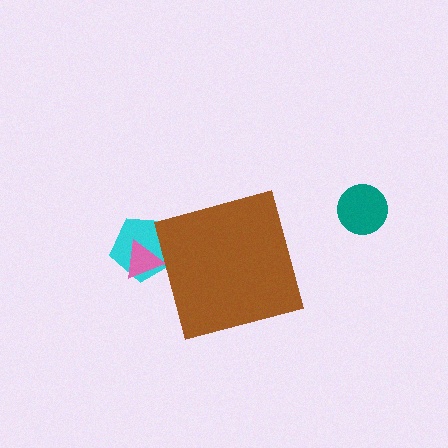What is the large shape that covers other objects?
A brown diamond.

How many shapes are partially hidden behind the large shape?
2 shapes are partially hidden.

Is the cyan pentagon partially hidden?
Yes, the cyan pentagon is partially hidden behind the brown diamond.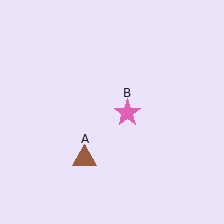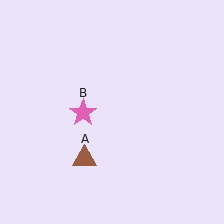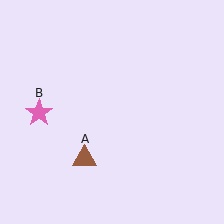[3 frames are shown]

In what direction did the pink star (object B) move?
The pink star (object B) moved left.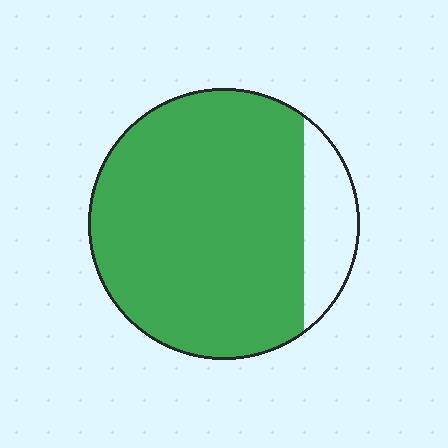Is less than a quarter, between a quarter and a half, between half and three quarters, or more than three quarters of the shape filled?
More than three quarters.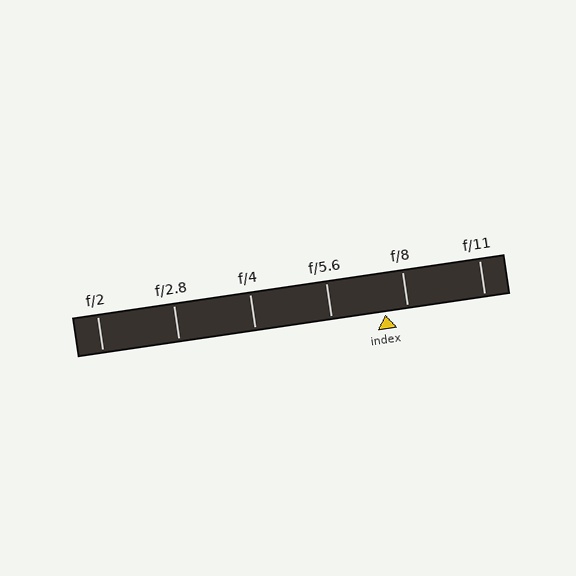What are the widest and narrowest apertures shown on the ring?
The widest aperture shown is f/2 and the narrowest is f/11.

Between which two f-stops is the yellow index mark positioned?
The index mark is between f/5.6 and f/8.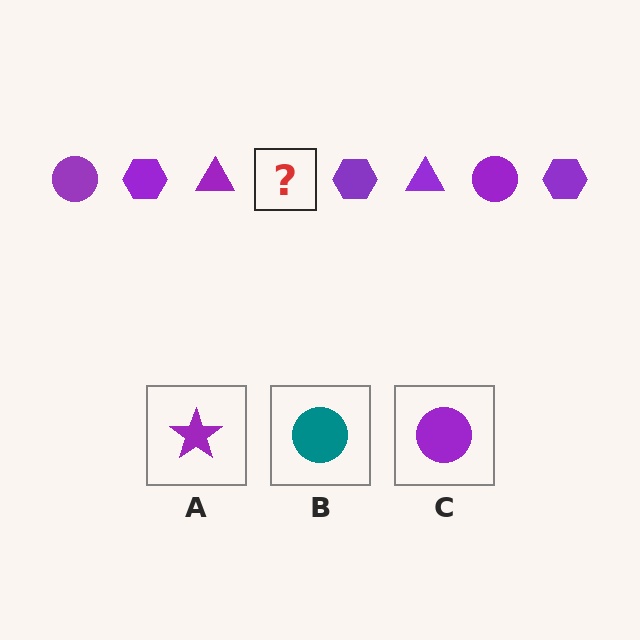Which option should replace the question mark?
Option C.